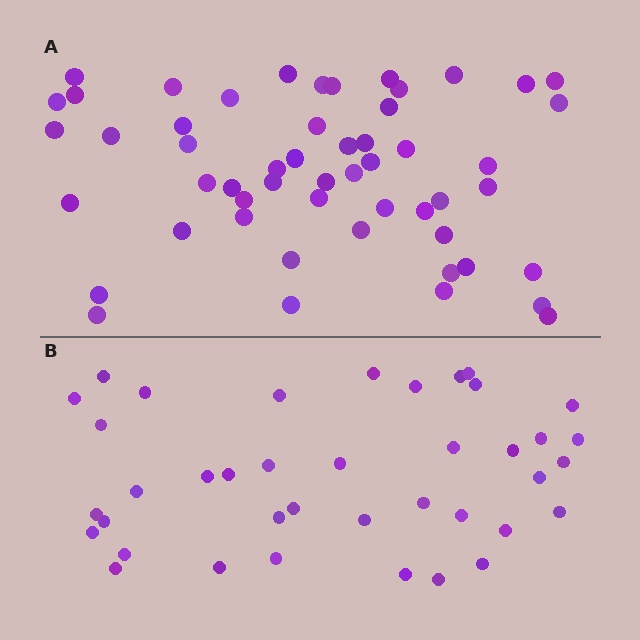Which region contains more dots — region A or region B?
Region A (the top region) has more dots.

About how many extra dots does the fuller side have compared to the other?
Region A has approximately 15 more dots than region B.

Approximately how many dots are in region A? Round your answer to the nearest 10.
About 50 dots. (The exact count is 53, which rounds to 50.)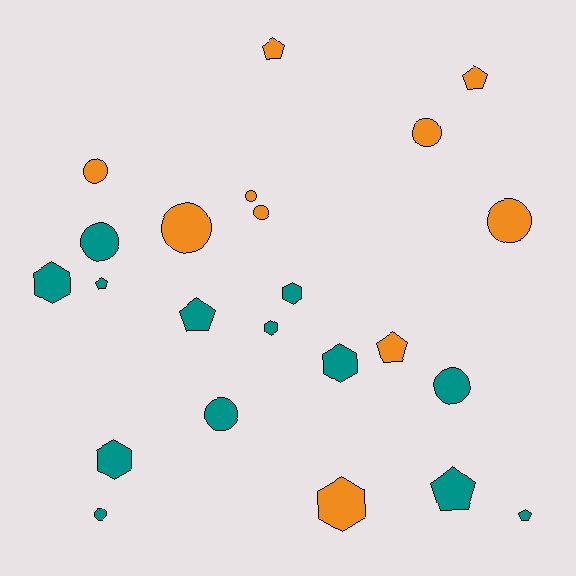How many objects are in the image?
There are 23 objects.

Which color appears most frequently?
Teal, with 13 objects.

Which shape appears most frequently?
Circle, with 10 objects.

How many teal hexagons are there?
There are 5 teal hexagons.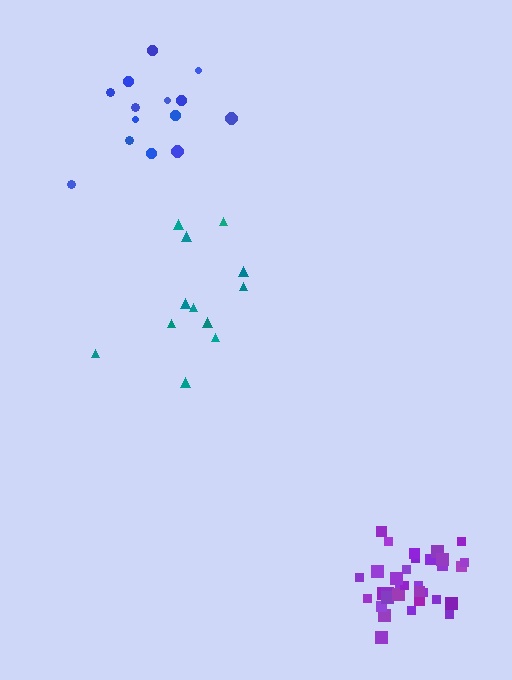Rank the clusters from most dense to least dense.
purple, blue, teal.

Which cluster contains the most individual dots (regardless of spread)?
Purple (34).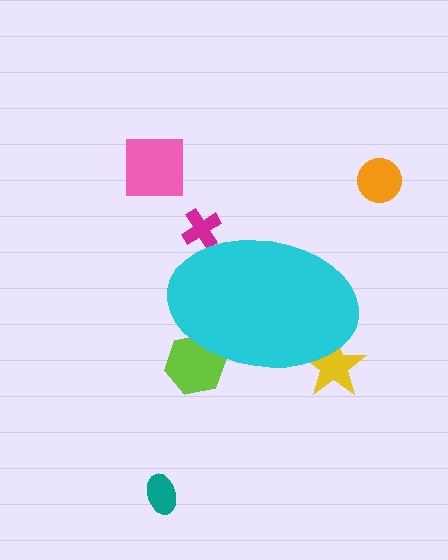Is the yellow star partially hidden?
Yes, the yellow star is partially hidden behind the cyan ellipse.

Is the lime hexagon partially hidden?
Yes, the lime hexagon is partially hidden behind the cyan ellipse.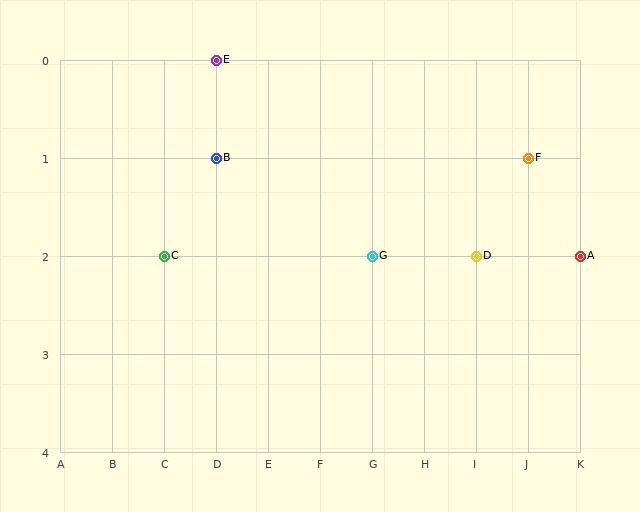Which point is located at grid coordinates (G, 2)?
Point G is at (G, 2).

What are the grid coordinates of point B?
Point B is at grid coordinates (D, 1).